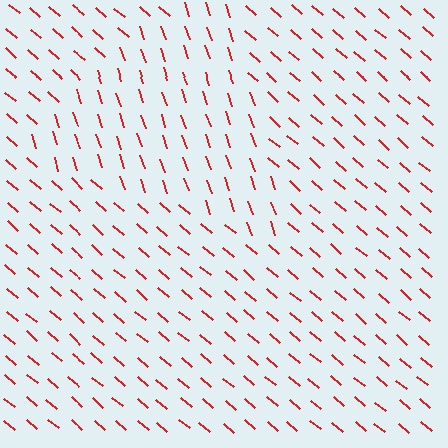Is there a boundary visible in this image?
Yes, there is a texture boundary formed by a change in line orientation.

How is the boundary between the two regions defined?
The boundary is defined purely by a change in line orientation (approximately 31 degrees difference). All lines are the same color and thickness.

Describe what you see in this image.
The image is filled with small red line segments. A triangle region in the image has lines oriented differently from the surrounding lines, creating a visible texture boundary.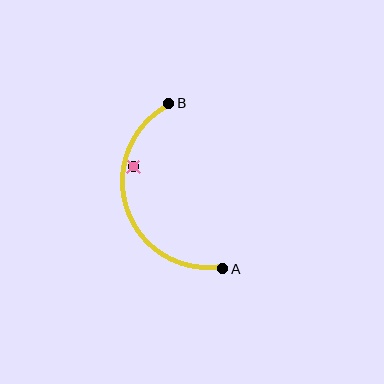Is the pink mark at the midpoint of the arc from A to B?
No — the pink mark does not lie on the arc at all. It sits slightly inside the curve.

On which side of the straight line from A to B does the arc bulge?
The arc bulges to the left of the straight line connecting A and B.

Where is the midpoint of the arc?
The arc midpoint is the point on the curve farthest from the straight line joining A and B. It sits to the left of that line.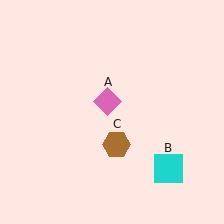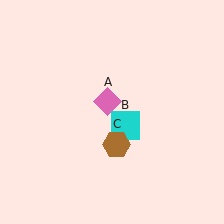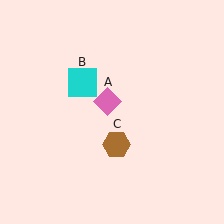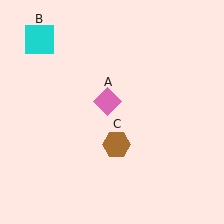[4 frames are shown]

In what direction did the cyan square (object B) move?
The cyan square (object B) moved up and to the left.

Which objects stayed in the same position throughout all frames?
Pink diamond (object A) and brown hexagon (object C) remained stationary.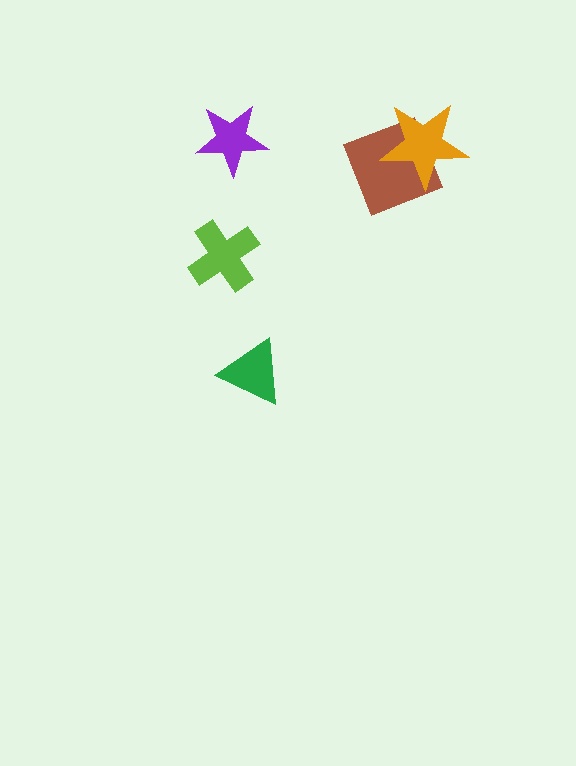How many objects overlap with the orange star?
1 object overlaps with the orange star.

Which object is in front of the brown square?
The orange star is in front of the brown square.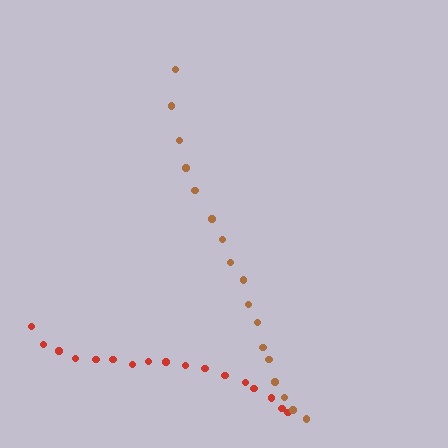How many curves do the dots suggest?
There are 2 distinct paths.